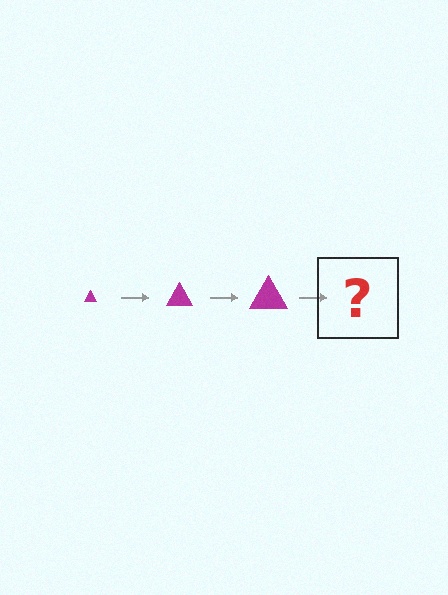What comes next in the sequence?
The next element should be a magenta triangle, larger than the previous one.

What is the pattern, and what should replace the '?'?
The pattern is that the triangle gets progressively larger each step. The '?' should be a magenta triangle, larger than the previous one.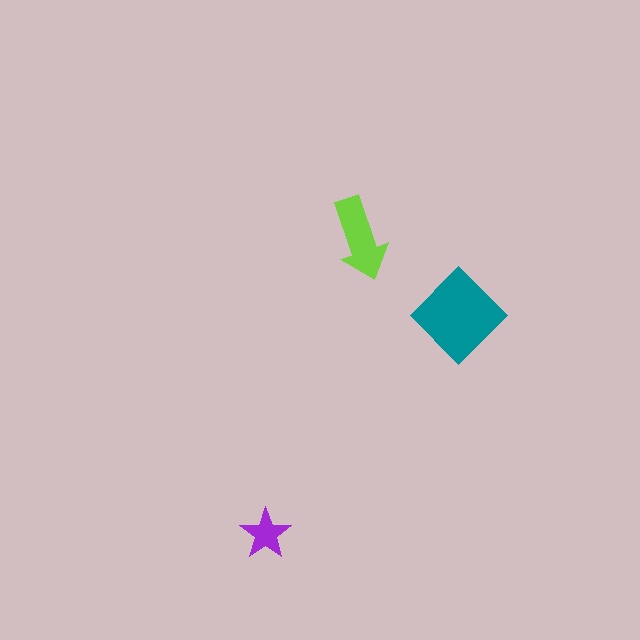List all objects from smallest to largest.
The purple star, the lime arrow, the teal diamond.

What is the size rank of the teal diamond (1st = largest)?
1st.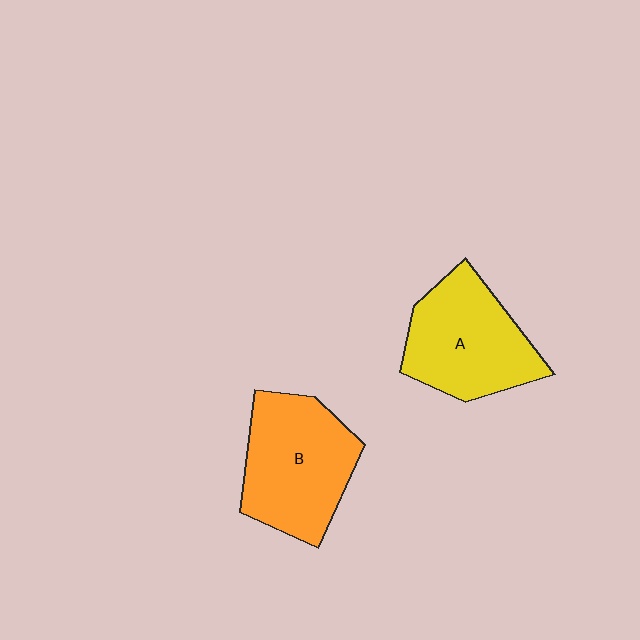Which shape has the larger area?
Shape B (orange).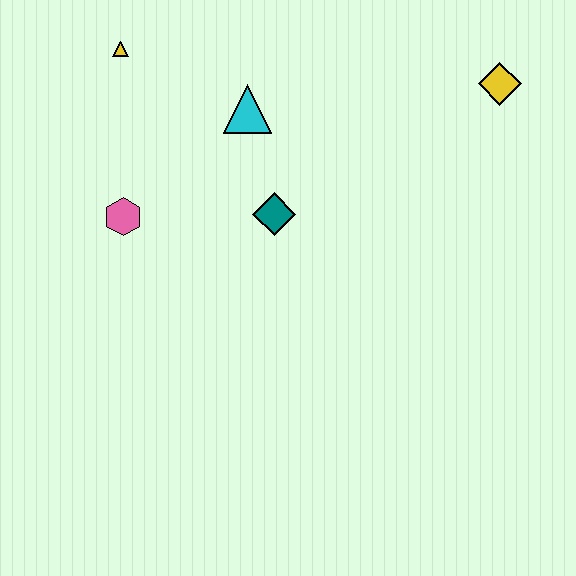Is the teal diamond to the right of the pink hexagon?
Yes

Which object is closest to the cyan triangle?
The teal diamond is closest to the cyan triangle.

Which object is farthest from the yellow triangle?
The yellow diamond is farthest from the yellow triangle.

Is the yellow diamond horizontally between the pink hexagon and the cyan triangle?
No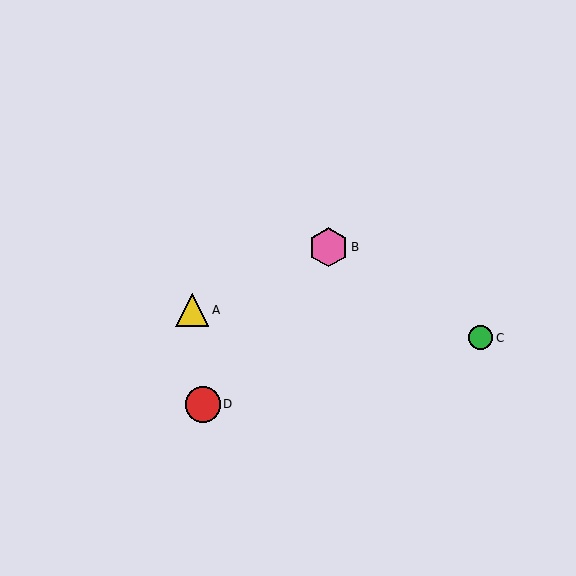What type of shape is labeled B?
Shape B is a pink hexagon.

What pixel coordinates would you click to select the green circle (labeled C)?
Click at (480, 338) to select the green circle C.